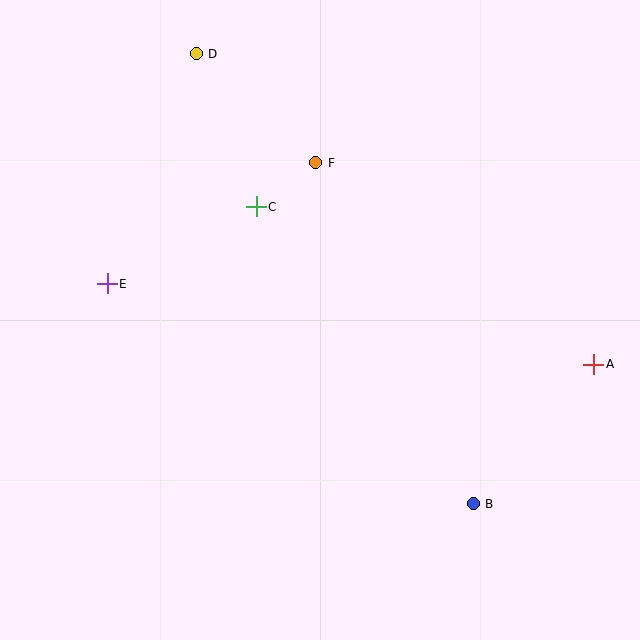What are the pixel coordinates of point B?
Point B is at (473, 504).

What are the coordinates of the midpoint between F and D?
The midpoint between F and D is at (256, 108).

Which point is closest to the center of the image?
Point C at (256, 207) is closest to the center.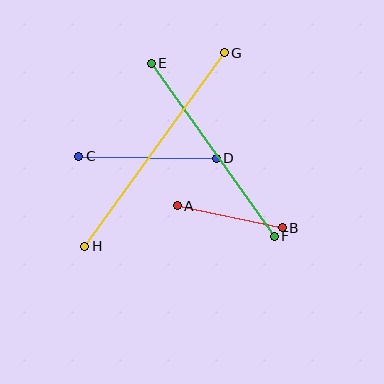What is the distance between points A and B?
The distance is approximately 107 pixels.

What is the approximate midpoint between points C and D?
The midpoint is at approximately (147, 157) pixels.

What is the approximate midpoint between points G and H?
The midpoint is at approximately (154, 149) pixels.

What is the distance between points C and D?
The distance is approximately 137 pixels.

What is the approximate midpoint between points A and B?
The midpoint is at approximately (230, 217) pixels.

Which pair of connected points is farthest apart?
Points G and H are farthest apart.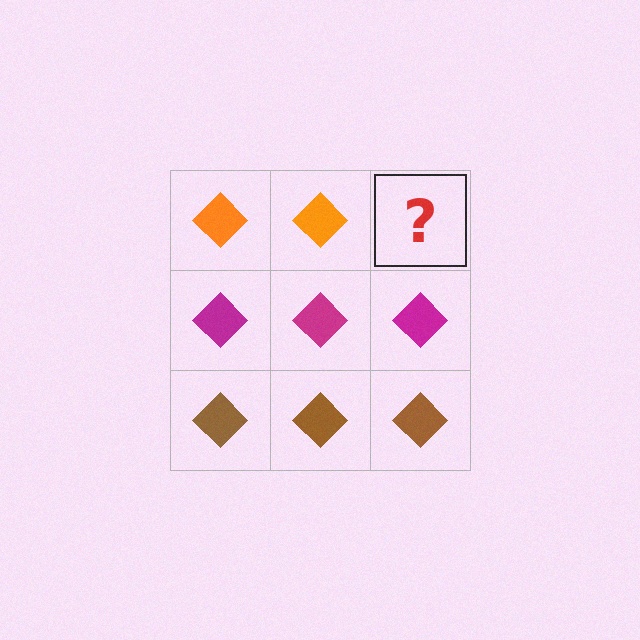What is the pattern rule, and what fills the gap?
The rule is that each row has a consistent color. The gap should be filled with an orange diamond.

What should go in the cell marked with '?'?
The missing cell should contain an orange diamond.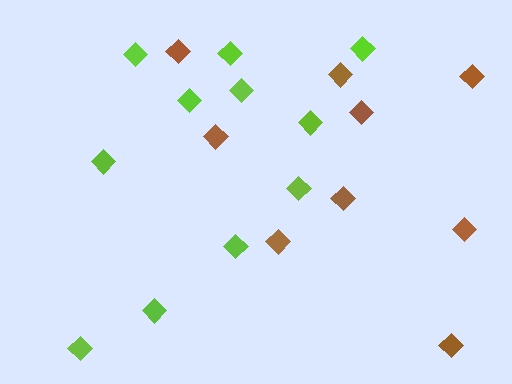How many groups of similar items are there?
There are 2 groups: one group of brown diamonds (9) and one group of lime diamonds (11).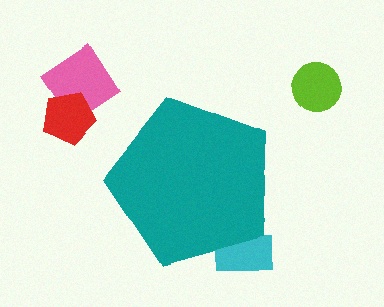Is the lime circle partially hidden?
No, the lime circle is fully visible.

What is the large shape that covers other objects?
A teal pentagon.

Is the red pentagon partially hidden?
No, the red pentagon is fully visible.